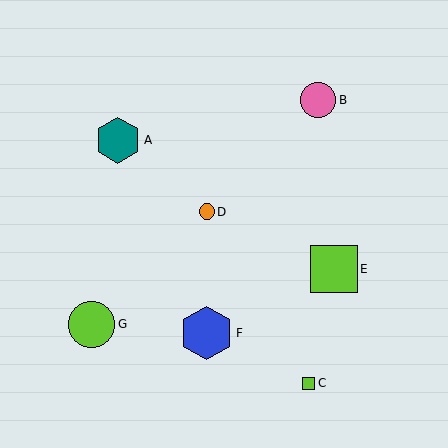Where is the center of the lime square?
The center of the lime square is at (309, 383).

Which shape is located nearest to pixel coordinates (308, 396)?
The lime square (labeled C) at (309, 383) is nearest to that location.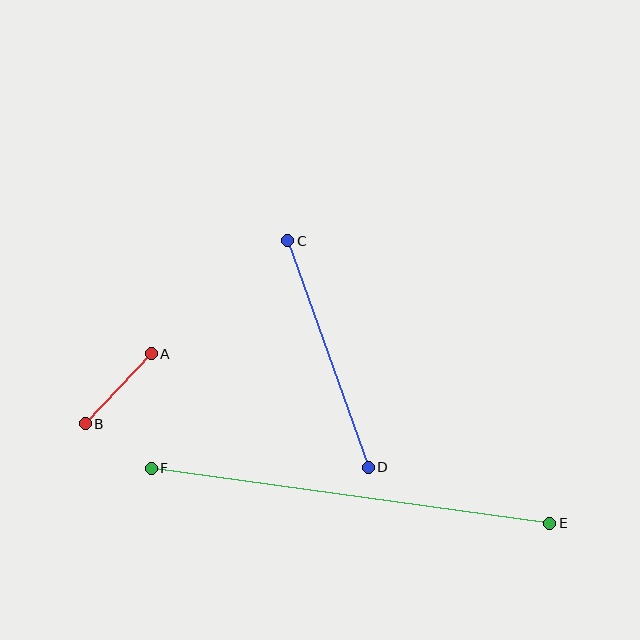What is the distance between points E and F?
The distance is approximately 403 pixels.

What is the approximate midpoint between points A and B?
The midpoint is at approximately (118, 389) pixels.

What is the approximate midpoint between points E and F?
The midpoint is at approximately (350, 496) pixels.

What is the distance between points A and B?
The distance is approximately 96 pixels.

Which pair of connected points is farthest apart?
Points E and F are farthest apart.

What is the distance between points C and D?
The distance is approximately 240 pixels.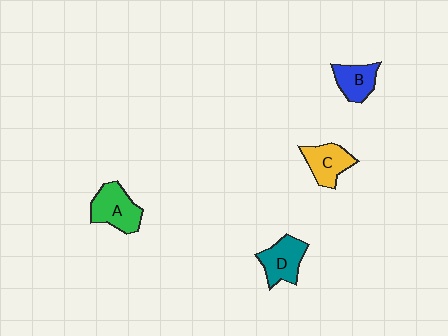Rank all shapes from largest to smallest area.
From largest to smallest: A (green), D (teal), C (yellow), B (blue).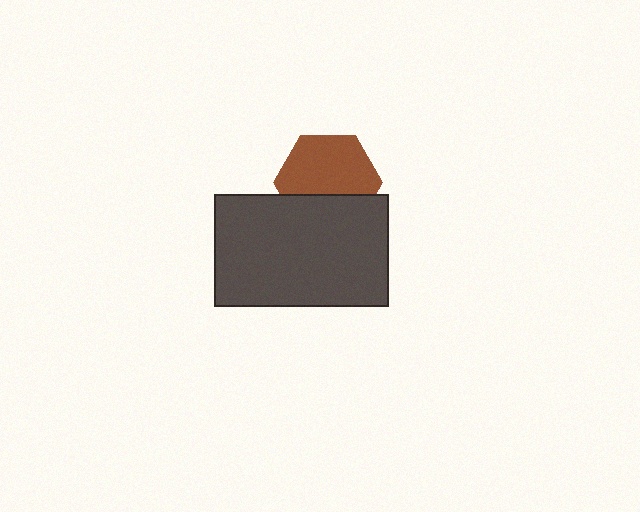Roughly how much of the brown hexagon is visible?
About half of it is visible (roughly 64%).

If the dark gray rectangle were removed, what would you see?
You would see the complete brown hexagon.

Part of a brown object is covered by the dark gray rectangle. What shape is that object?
It is a hexagon.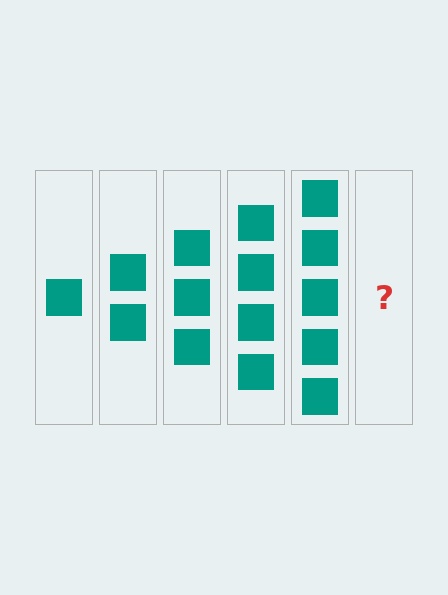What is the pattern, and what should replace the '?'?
The pattern is that each step adds one more square. The '?' should be 6 squares.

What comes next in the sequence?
The next element should be 6 squares.